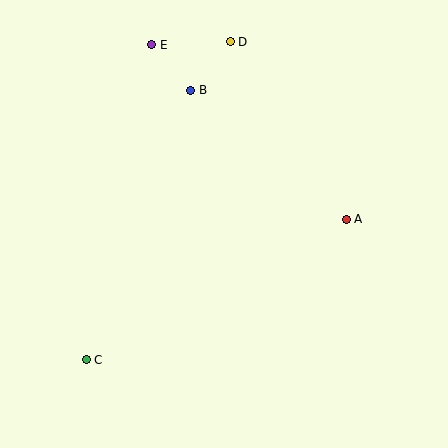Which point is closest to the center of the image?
Point A at (346, 220) is closest to the center.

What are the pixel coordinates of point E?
Point E is at (152, 45).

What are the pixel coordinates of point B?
Point B is at (191, 90).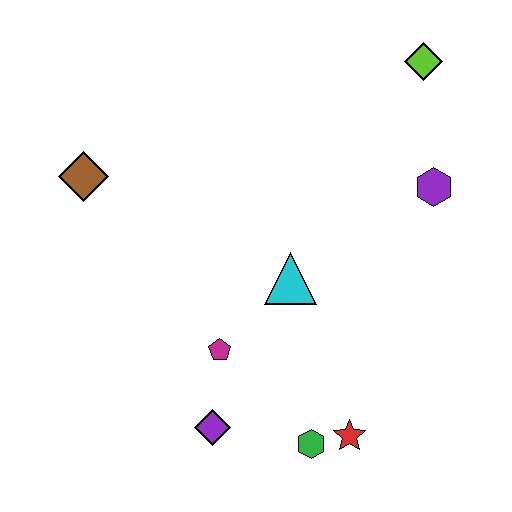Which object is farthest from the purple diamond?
The lime diamond is farthest from the purple diamond.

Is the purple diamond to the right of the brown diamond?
Yes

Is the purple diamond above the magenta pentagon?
No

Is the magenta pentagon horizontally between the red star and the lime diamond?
No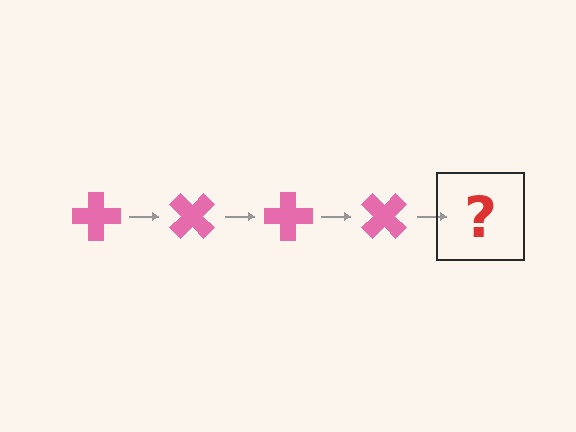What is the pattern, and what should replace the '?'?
The pattern is that the cross rotates 45 degrees each step. The '?' should be a pink cross rotated 180 degrees.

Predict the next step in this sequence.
The next step is a pink cross rotated 180 degrees.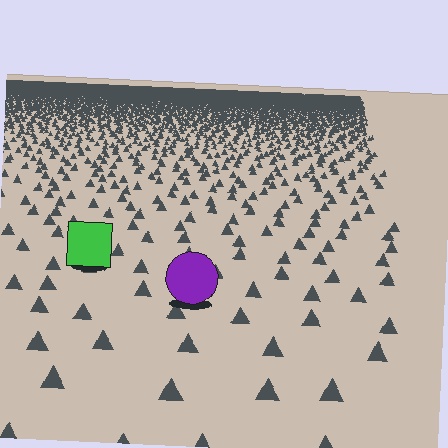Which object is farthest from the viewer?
The green square is farthest from the viewer. It appears smaller and the ground texture around it is denser.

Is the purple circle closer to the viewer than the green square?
Yes. The purple circle is closer — you can tell from the texture gradient: the ground texture is coarser near it.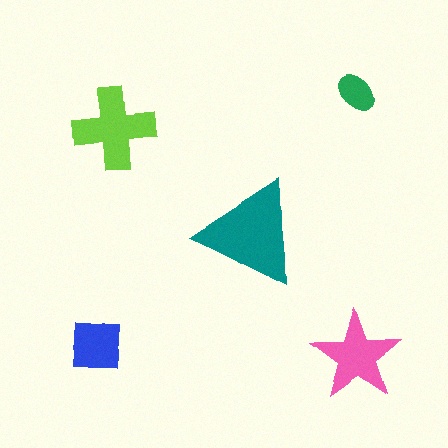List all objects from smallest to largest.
The green ellipse, the blue square, the pink star, the lime cross, the teal triangle.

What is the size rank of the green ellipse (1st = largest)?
5th.